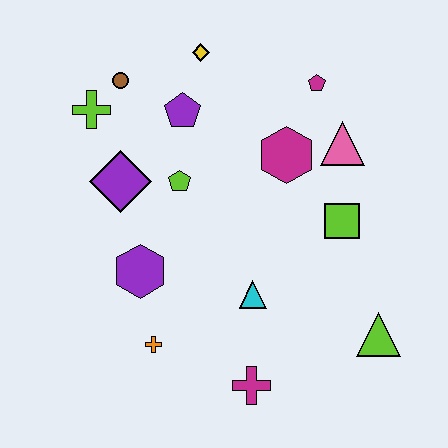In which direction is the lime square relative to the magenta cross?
The lime square is above the magenta cross.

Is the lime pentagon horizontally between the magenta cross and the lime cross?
Yes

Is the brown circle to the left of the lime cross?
No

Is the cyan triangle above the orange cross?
Yes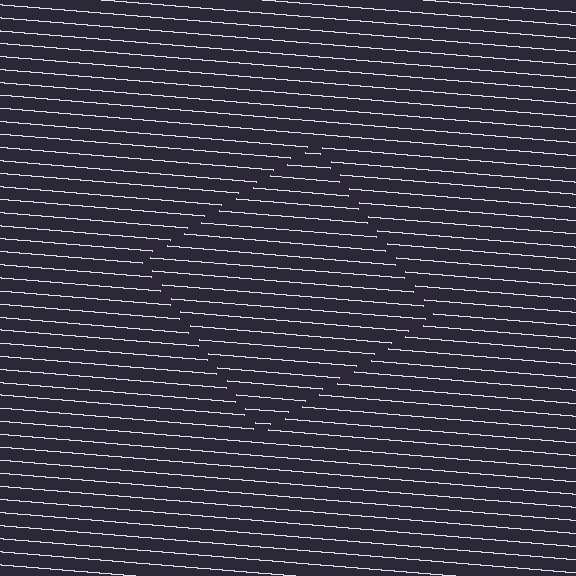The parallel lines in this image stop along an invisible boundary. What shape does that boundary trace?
An illusory square. The interior of the shape contains the same grating, shifted by half a period — the contour is defined by the phase discontinuity where line-ends from the inner and outer gratings abut.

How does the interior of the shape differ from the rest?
The interior of the shape contains the same grating, shifted by half a period — the contour is defined by the phase discontinuity where line-ends from the inner and outer gratings abut.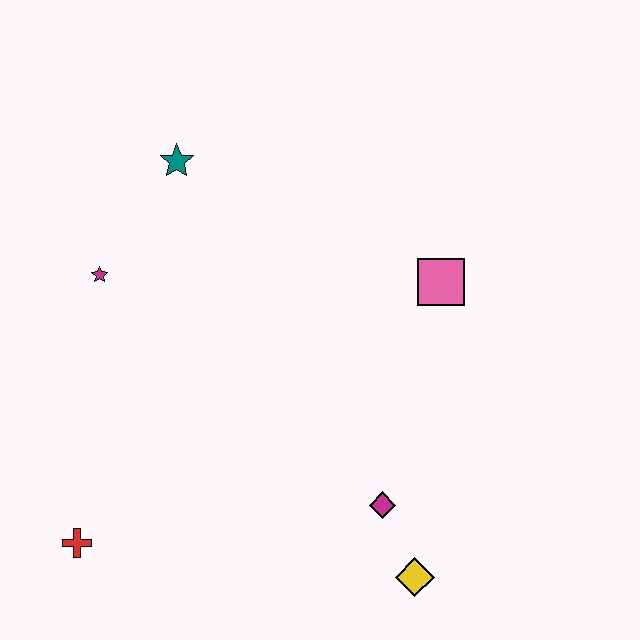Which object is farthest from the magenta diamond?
The teal star is farthest from the magenta diamond.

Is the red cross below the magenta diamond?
Yes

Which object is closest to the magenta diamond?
The yellow diamond is closest to the magenta diamond.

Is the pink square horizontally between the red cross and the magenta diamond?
No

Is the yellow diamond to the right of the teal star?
Yes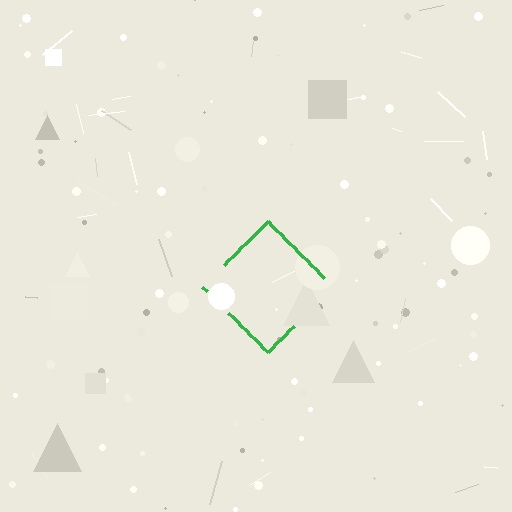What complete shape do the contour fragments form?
The contour fragments form a diamond.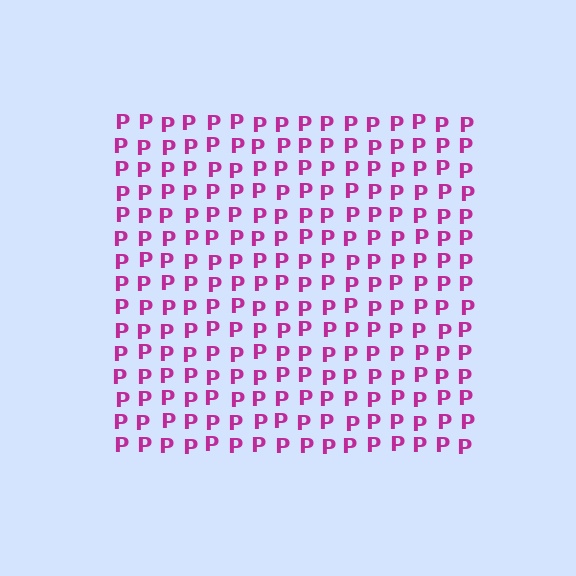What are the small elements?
The small elements are letter P's.